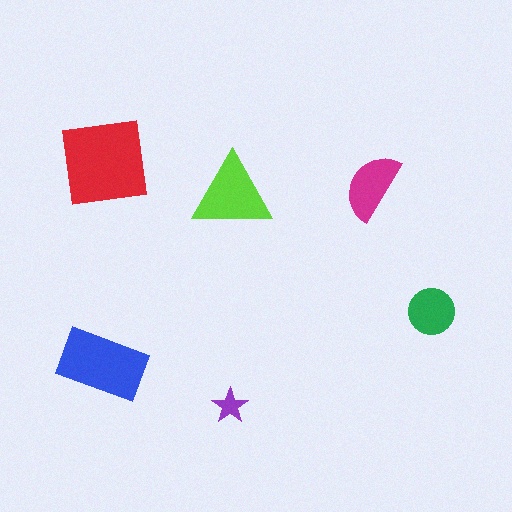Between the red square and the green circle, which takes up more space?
The red square.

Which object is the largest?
The red square.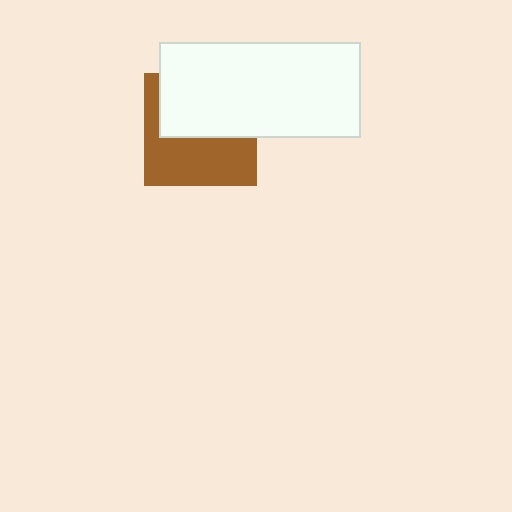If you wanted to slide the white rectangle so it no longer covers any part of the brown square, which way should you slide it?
Slide it up — that is the most direct way to separate the two shapes.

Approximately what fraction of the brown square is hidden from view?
Roughly 49% of the brown square is hidden behind the white rectangle.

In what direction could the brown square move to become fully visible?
The brown square could move down. That would shift it out from behind the white rectangle entirely.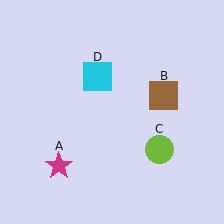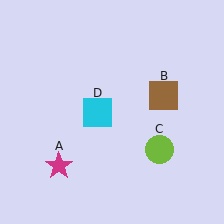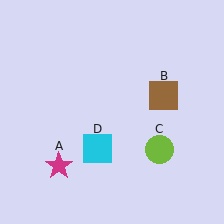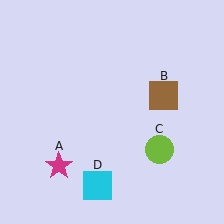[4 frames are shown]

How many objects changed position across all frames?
1 object changed position: cyan square (object D).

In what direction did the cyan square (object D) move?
The cyan square (object D) moved down.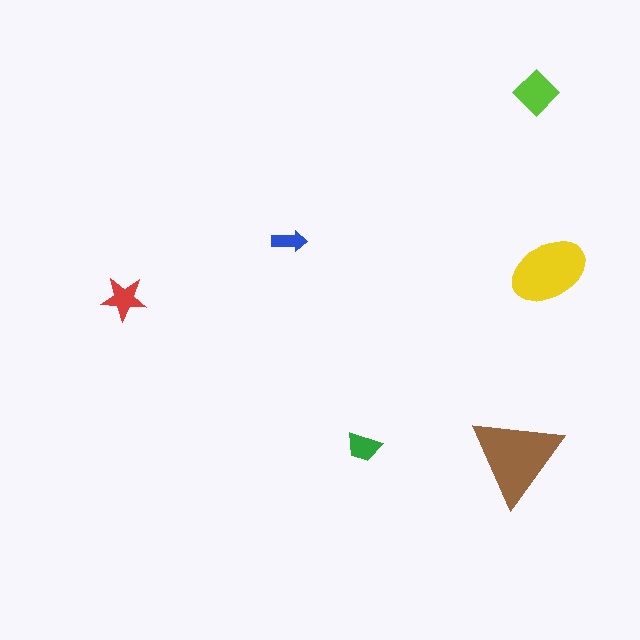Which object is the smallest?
The blue arrow.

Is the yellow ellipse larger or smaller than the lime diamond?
Larger.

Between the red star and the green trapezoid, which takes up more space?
The red star.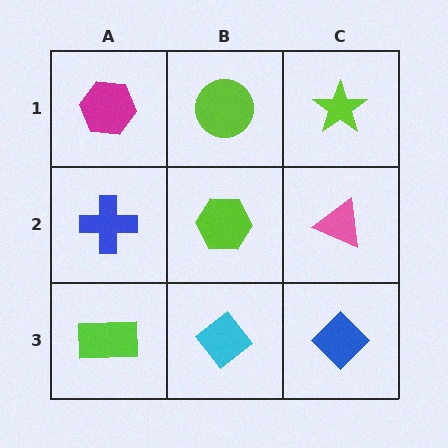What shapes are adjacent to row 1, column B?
A lime hexagon (row 2, column B), a magenta hexagon (row 1, column A), a lime star (row 1, column C).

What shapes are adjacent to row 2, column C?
A lime star (row 1, column C), a blue diamond (row 3, column C), a lime hexagon (row 2, column B).